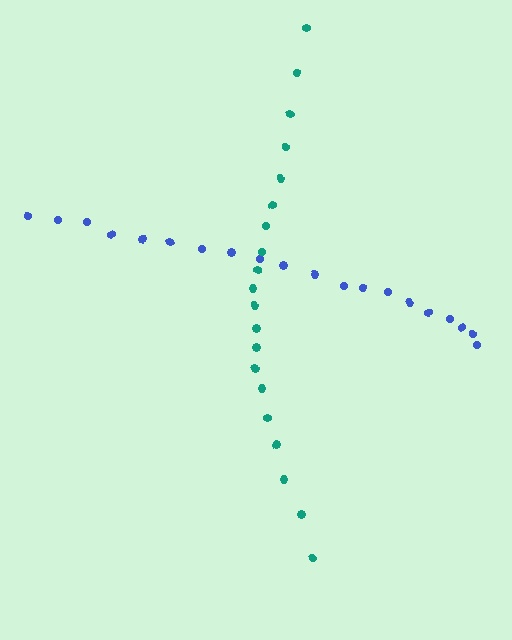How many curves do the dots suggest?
There are 2 distinct paths.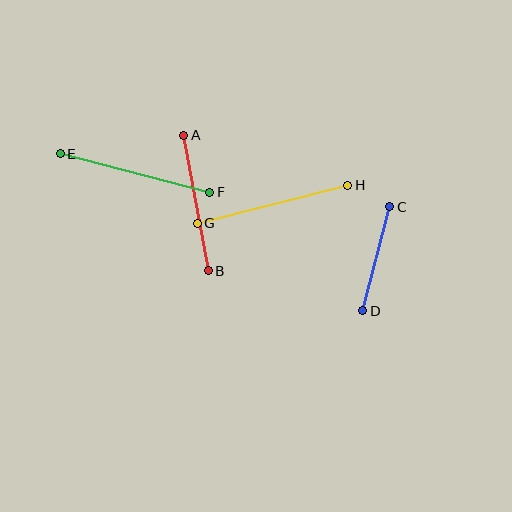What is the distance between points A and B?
The distance is approximately 138 pixels.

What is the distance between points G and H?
The distance is approximately 155 pixels.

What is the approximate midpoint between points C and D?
The midpoint is at approximately (376, 259) pixels.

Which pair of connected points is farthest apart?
Points G and H are farthest apart.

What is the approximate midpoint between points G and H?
The midpoint is at approximately (272, 204) pixels.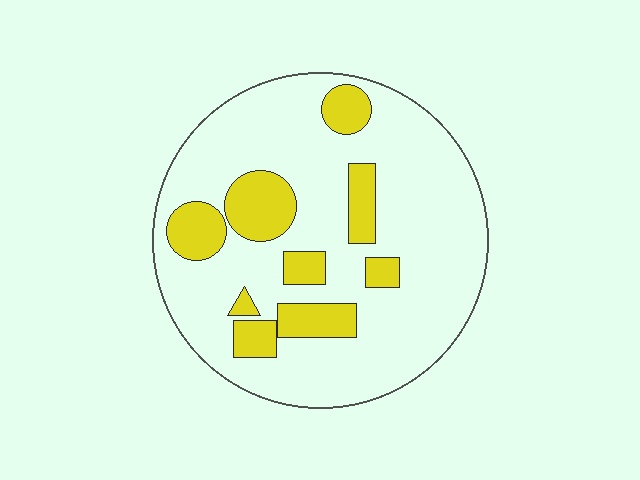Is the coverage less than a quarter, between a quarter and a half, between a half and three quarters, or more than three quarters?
Less than a quarter.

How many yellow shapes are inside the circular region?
9.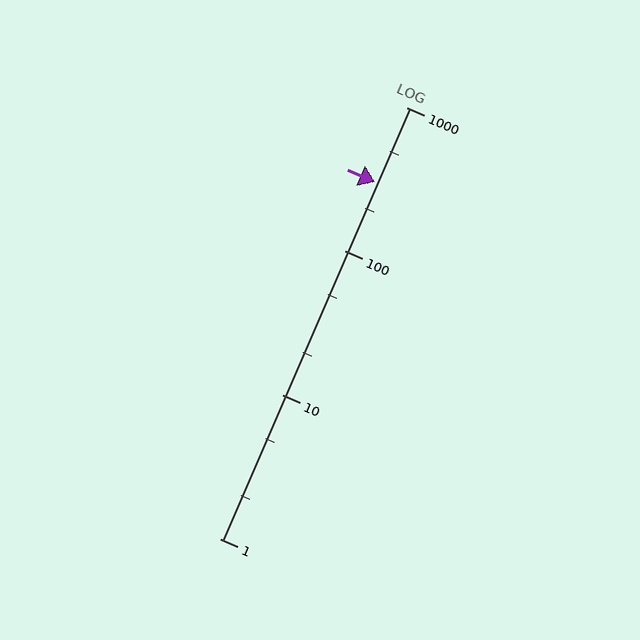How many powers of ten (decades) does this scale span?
The scale spans 3 decades, from 1 to 1000.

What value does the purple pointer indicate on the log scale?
The pointer indicates approximately 300.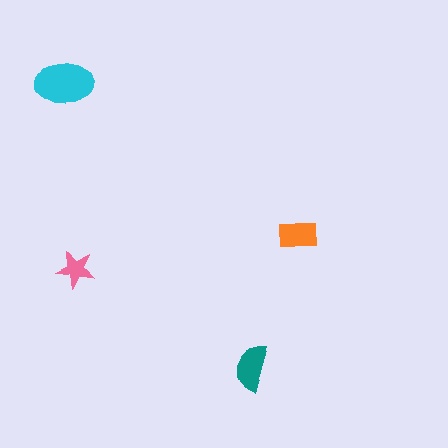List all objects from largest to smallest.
The cyan ellipse, the teal semicircle, the orange rectangle, the pink star.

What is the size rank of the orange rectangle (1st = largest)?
3rd.